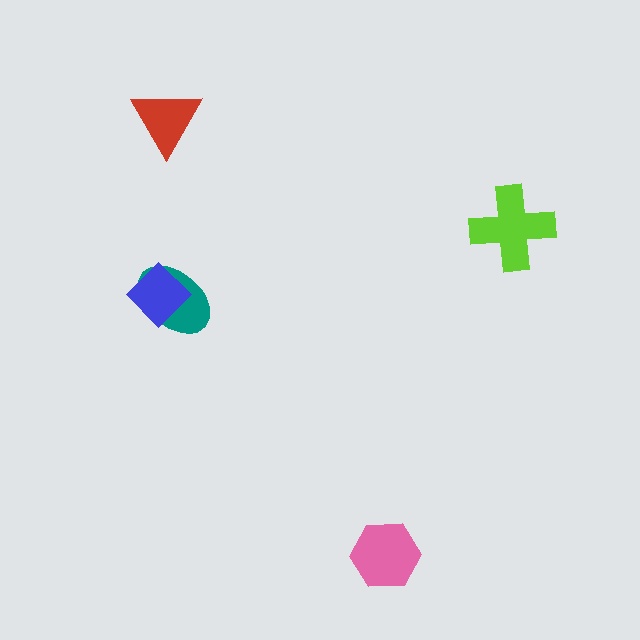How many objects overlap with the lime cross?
0 objects overlap with the lime cross.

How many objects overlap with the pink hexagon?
0 objects overlap with the pink hexagon.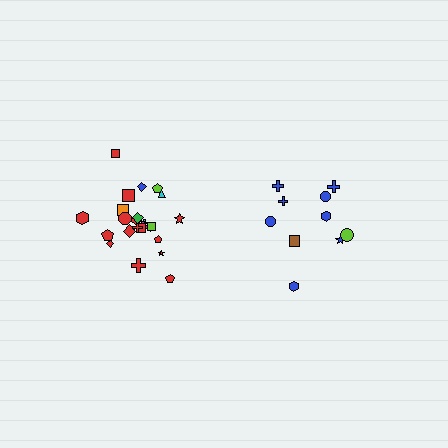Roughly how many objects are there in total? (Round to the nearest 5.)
Roughly 35 objects in total.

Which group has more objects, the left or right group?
The left group.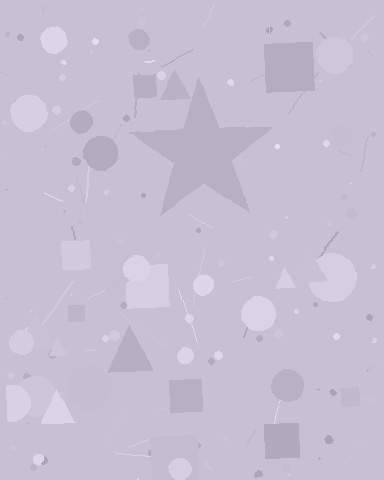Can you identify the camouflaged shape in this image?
The camouflaged shape is a star.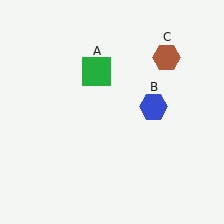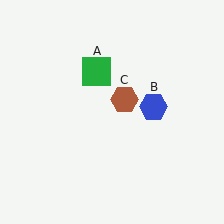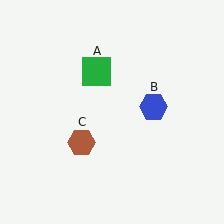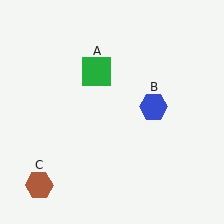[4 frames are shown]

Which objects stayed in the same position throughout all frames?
Green square (object A) and blue hexagon (object B) remained stationary.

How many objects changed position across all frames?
1 object changed position: brown hexagon (object C).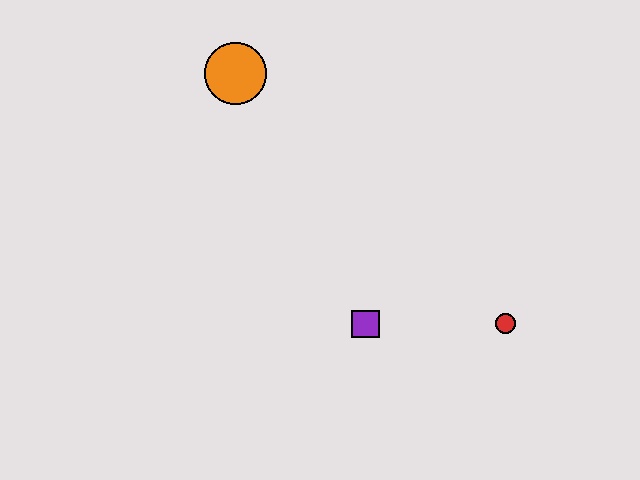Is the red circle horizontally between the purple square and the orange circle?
No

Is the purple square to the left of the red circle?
Yes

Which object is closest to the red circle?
The purple square is closest to the red circle.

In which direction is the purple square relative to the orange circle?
The purple square is below the orange circle.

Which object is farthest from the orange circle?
The red circle is farthest from the orange circle.